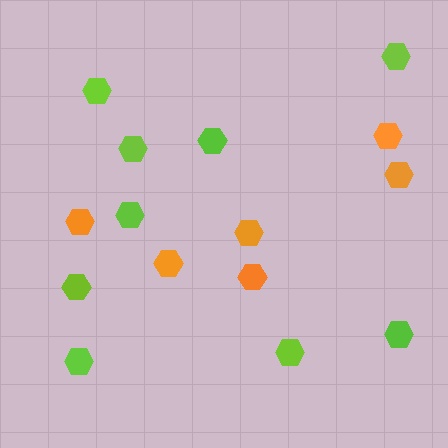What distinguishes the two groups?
There are 2 groups: one group of lime hexagons (9) and one group of orange hexagons (6).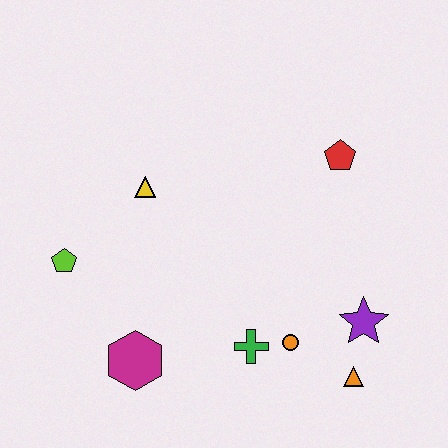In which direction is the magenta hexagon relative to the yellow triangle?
The magenta hexagon is below the yellow triangle.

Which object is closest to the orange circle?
The green cross is closest to the orange circle.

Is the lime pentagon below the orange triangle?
No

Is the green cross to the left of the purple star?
Yes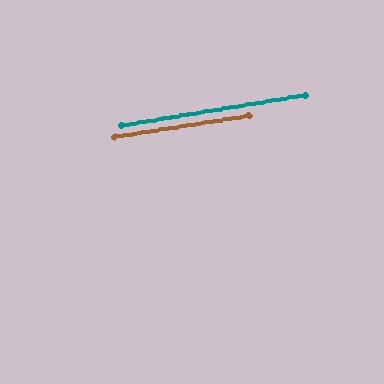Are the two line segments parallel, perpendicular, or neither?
Parallel — their directions differ by only 0.3°.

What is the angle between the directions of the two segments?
Approximately 0 degrees.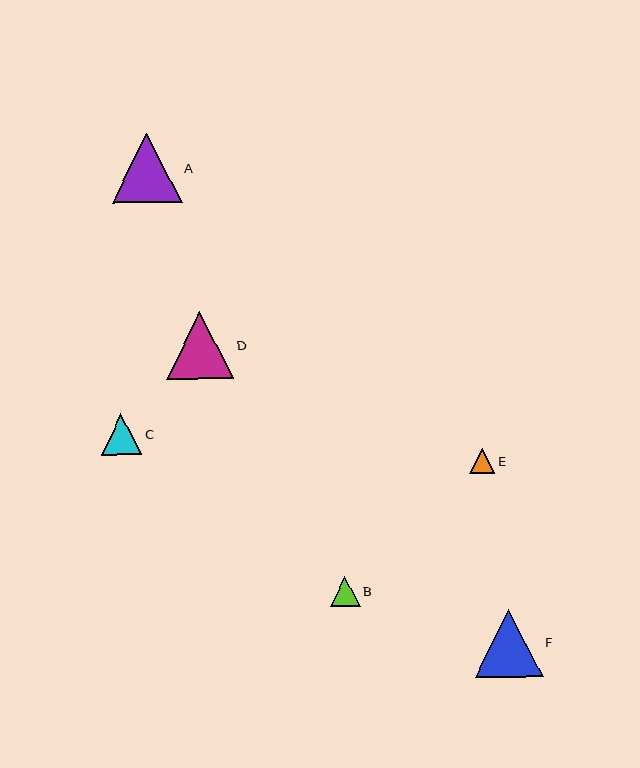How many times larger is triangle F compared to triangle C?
Triangle F is approximately 1.7 times the size of triangle C.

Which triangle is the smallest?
Triangle E is the smallest with a size of approximately 26 pixels.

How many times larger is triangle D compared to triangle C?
Triangle D is approximately 1.7 times the size of triangle C.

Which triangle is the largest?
Triangle A is the largest with a size of approximately 69 pixels.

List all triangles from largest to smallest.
From largest to smallest: A, F, D, C, B, E.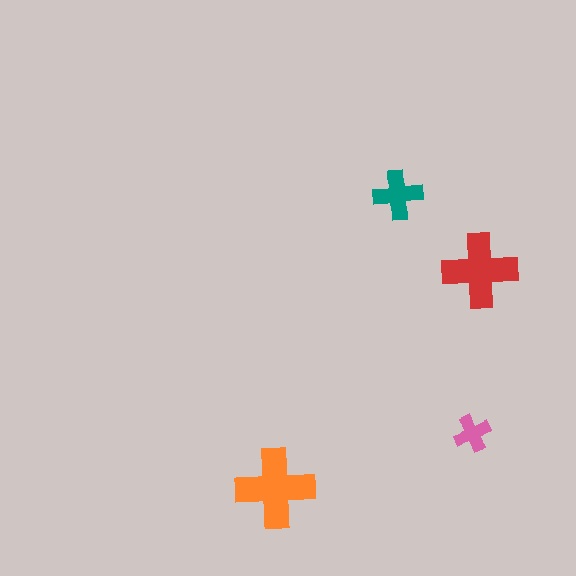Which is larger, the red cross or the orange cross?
The orange one.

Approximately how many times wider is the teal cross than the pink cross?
About 1.5 times wider.